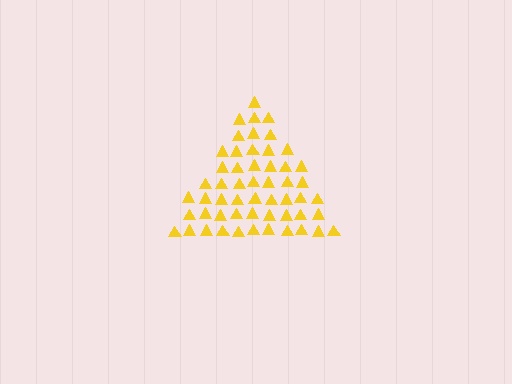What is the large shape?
The large shape is a triangle.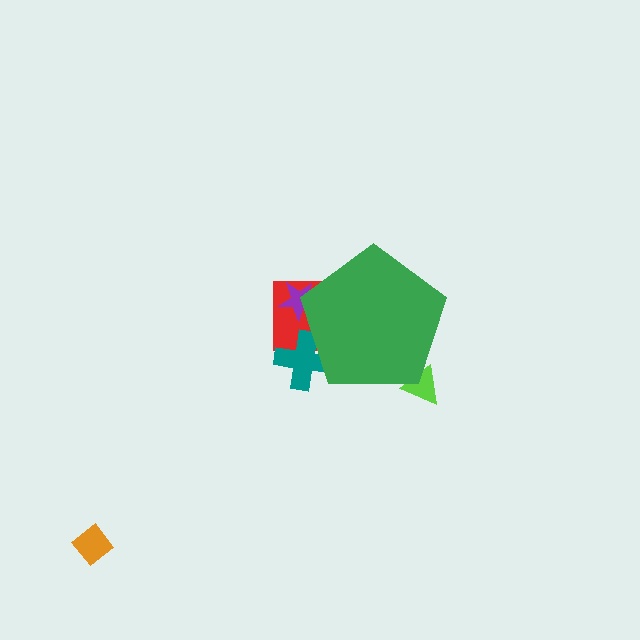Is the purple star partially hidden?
Yes, the purple star is partially hidden behind the green pentagon.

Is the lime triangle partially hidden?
Yes, the lime triangle is partially hidden behind the green pentagon.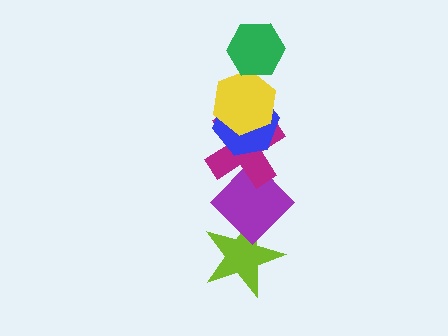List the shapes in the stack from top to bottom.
From top to bottom: the green hexagon, the yellow hexagon, the blue hexagon, the magenta cross, the purple diamond, the lime star.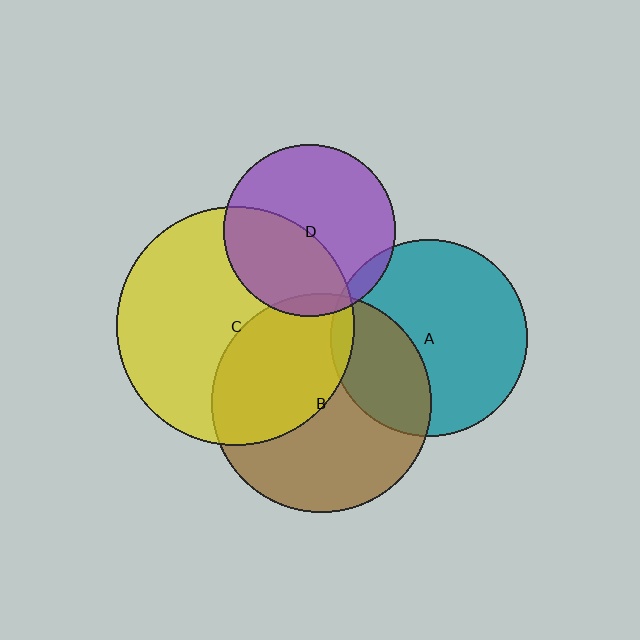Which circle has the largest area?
Circle C (yellow).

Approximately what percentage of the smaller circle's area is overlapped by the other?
Approximately 5%.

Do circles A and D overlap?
Yes.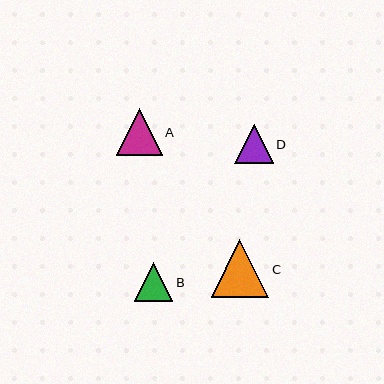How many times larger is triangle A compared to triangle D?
Triangle A is approximately 1.2 times the size of triangle D.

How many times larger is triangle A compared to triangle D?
Triangle A is approximately 1.2 times the size of triangle D.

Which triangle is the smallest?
Triangle B is the smallest with a size of approximately 39 pixels.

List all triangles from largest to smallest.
From largest to smallest: C, A, D, B.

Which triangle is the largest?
Triangle C is the largest with a size of approximately 58 pixels.